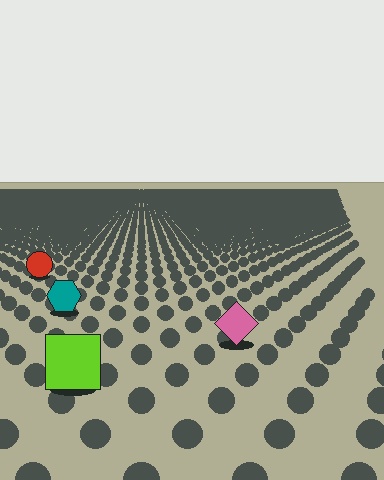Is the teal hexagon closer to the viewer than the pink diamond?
No. The pink diamond is closer — you can tell from the texture gradient: the ground texture is coarser near it.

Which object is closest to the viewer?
The lime square is closest. The texture marks near it are larger and more spread out.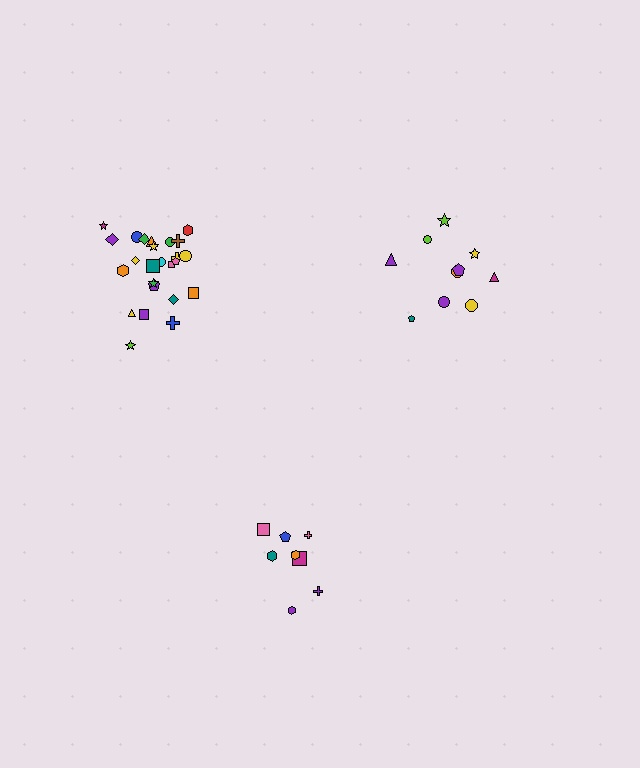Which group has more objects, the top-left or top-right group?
The top-left group.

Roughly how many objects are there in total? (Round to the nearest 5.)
Roughly 45 objects in total.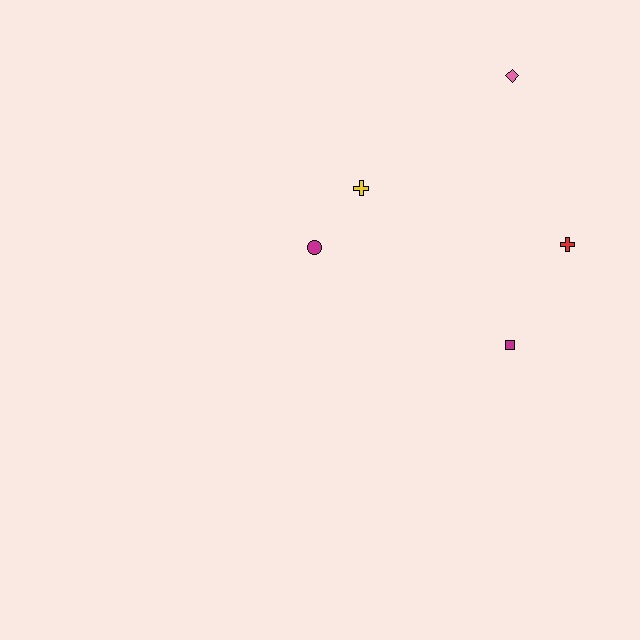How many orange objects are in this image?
There are no orange objects.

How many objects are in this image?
There are 5 objects.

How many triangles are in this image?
There are no triangles.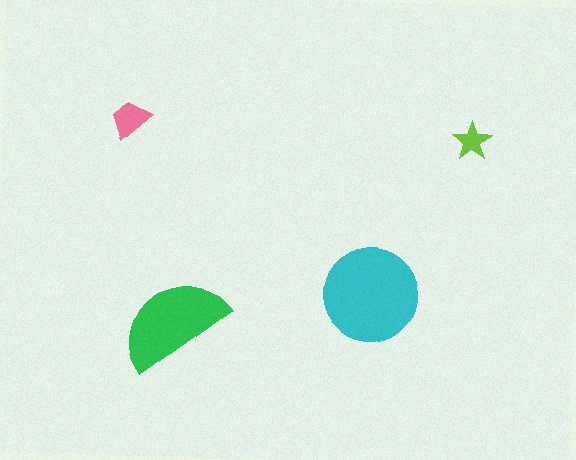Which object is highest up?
The pink trapezoid is topmost.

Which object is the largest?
The cyan circle.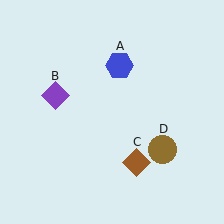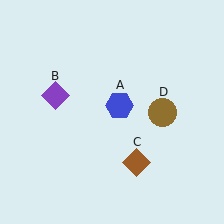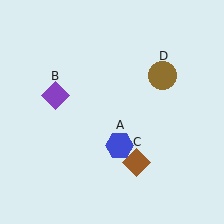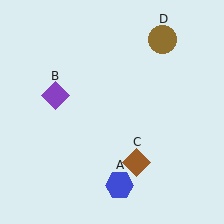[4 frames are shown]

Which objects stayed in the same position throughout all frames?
Purple diamond (object B) and brown diamond (object C) remained stationary.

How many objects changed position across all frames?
2 objects changed position: blue hexagon (object A), brown circle (object D).